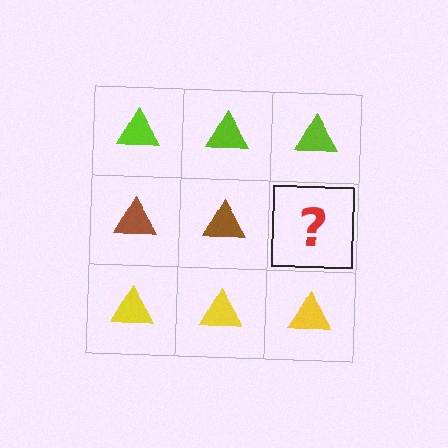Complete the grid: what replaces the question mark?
The question mark should be replaced with a brown triangle.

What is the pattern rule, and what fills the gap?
The rule is that each row has a consistent color. The gap should be filled with a brown triangle.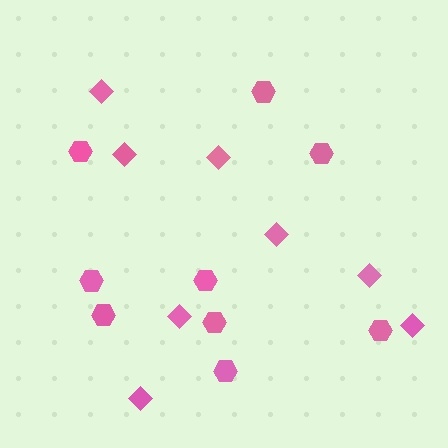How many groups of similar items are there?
There are 2 groups: one group of hexagons (9) and one group of diamonds (8).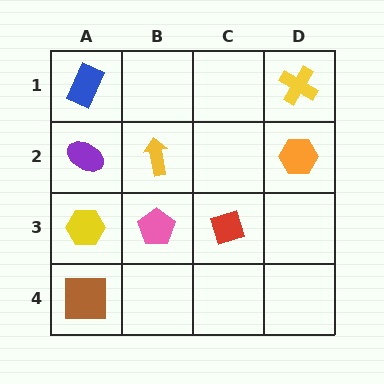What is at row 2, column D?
An orange hexagon.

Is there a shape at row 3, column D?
No, that cell is empty.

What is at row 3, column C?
A red diamond.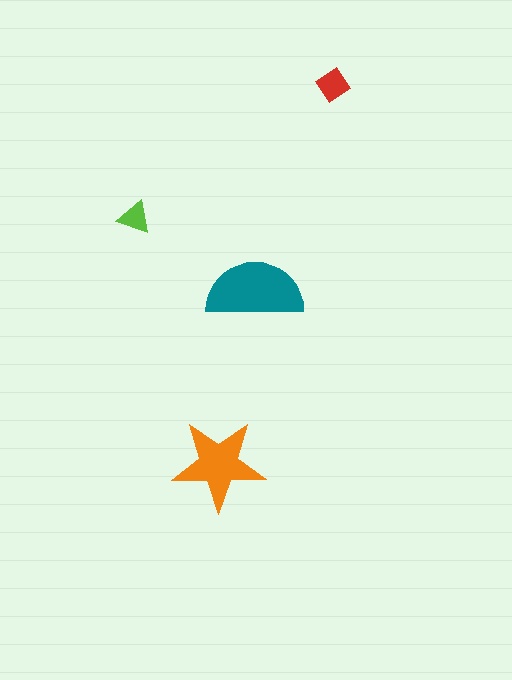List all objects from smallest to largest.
The lime triangle, the red diamond, the orange star, the teal semicircle.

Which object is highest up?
The red diamond is topmost.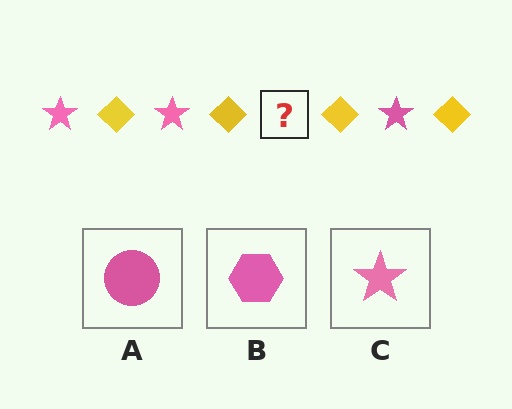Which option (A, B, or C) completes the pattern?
C.